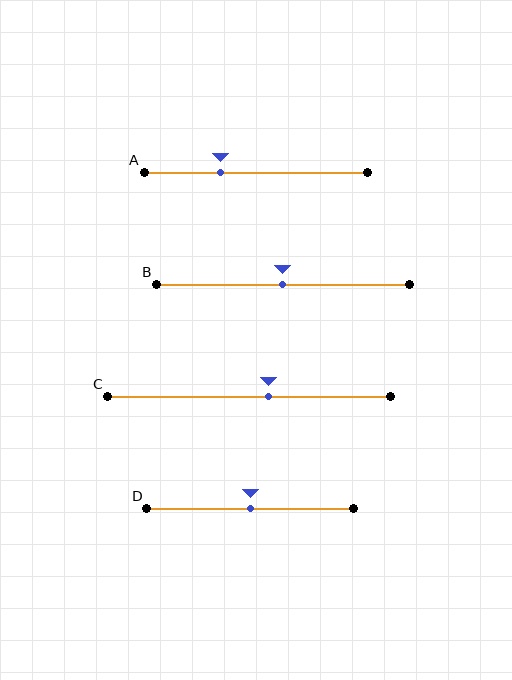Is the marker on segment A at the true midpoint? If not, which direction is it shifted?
No, the marker on segment A is shifted to the left by about 16% of the segment length.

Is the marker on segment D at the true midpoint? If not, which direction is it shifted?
Yes, the marker on segment D is at the true midpoint.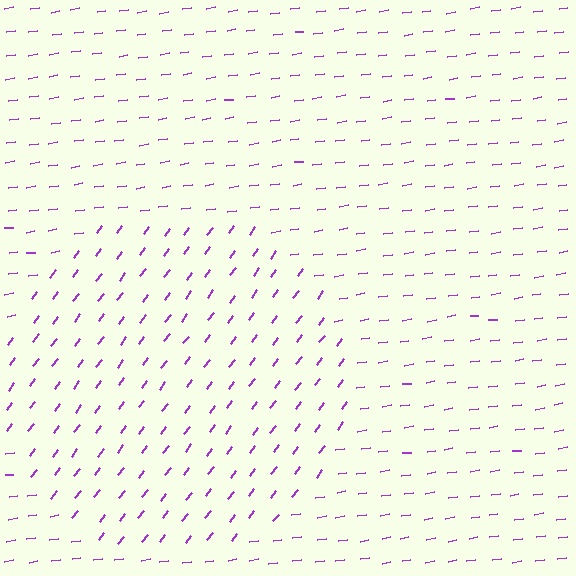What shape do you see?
I see a circle.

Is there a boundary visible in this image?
Yes, there is a texture boundary formed by a change in line orientation.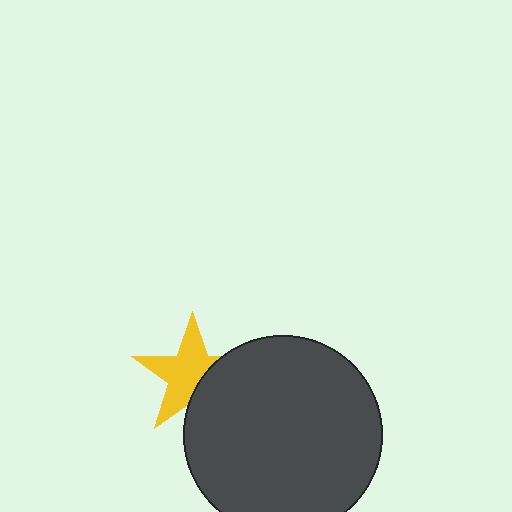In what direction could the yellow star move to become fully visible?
The yellow star could move left. That would shift it out from behind the dark gray circle entirely.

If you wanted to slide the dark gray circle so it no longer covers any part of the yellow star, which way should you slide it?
Slide it right — that is the most direct way to separate the two shapes.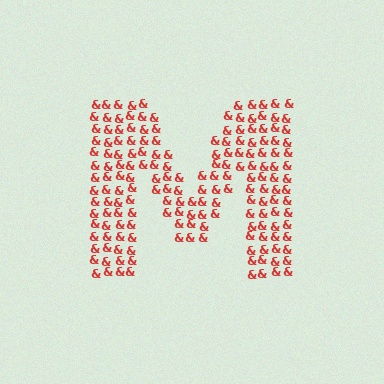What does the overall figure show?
The overall figure shows the letter M.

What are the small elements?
The small elements are ampersands.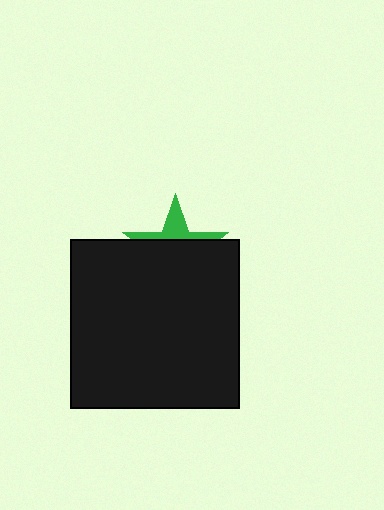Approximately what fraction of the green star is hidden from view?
Roughly 66% of the green star is hidden behind the black square.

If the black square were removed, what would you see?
You would see the complete green star.